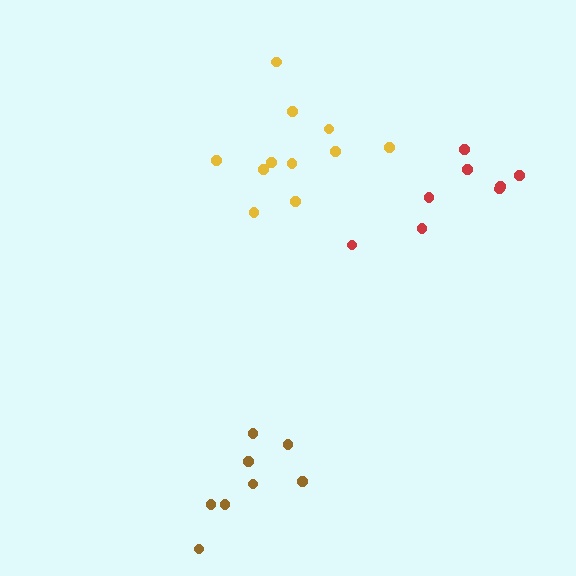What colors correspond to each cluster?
The clusters are colored: yellow, brown, red.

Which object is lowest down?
The brown cluster is bottommost.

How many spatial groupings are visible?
There are 3 spatial groupings.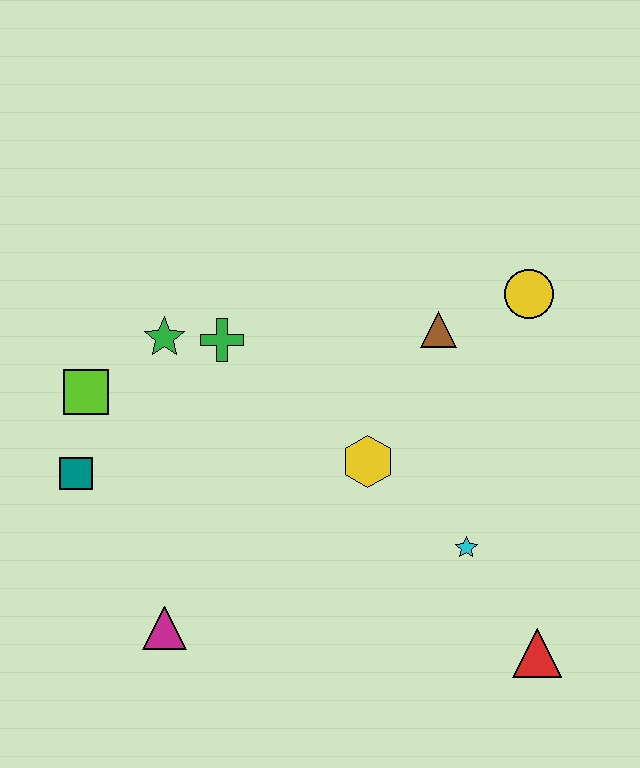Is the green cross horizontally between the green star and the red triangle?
Yes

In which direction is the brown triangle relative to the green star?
The brown triangle is to the right of the green star.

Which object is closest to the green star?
The green cross is closest to the green star.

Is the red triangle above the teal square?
No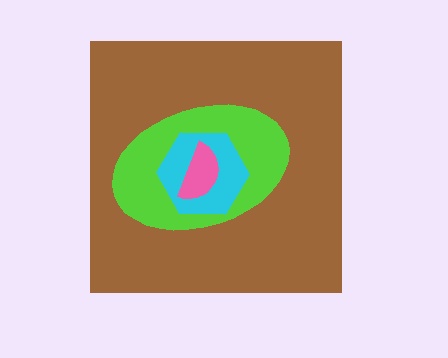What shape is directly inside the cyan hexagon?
The pink semicircle.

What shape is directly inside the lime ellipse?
The cyan hexagon.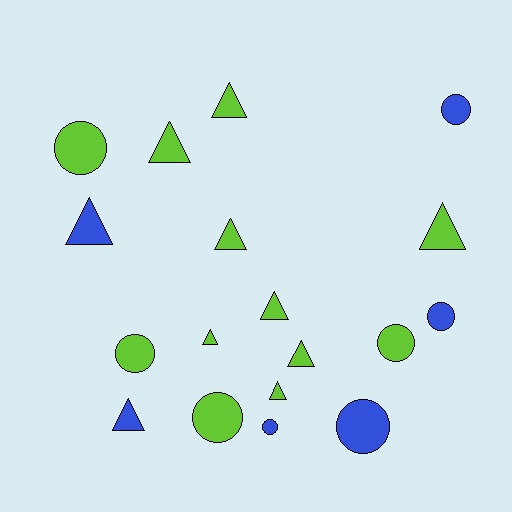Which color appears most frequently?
Lime, with 12 objects.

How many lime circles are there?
There are 4 lime circles.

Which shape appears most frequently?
Triangle, with 10 objects.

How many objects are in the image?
There are 18 objects.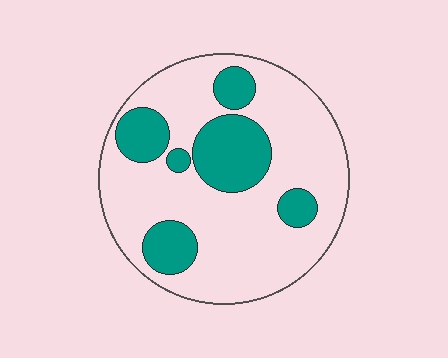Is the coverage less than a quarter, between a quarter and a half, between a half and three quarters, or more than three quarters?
Between a quarter and a half.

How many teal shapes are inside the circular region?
6.